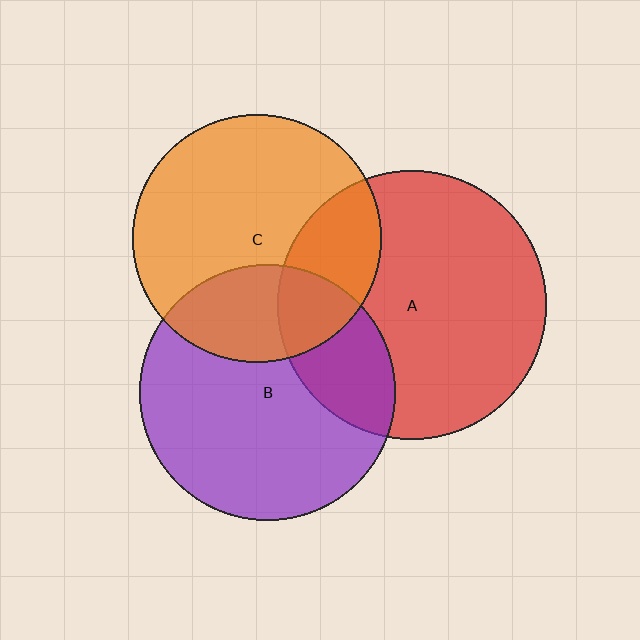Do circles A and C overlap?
Yes.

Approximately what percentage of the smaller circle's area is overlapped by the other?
Approximately 25%.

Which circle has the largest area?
Circle A (red).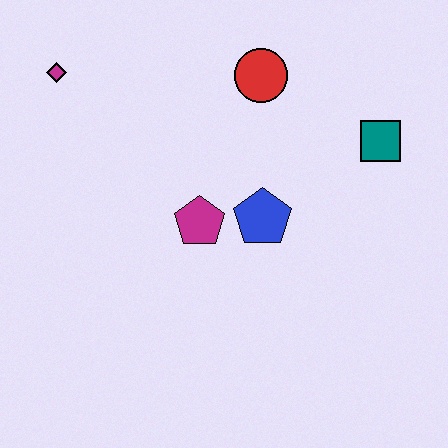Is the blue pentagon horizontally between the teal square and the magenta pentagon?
Yes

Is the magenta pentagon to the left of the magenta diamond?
No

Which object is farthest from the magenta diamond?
The teal square is farthest from the magenta diamond.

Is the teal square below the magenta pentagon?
No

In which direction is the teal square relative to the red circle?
The teal square is to the right of the red circle.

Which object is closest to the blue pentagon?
The magenta pentagon is closest to the blue pentagon.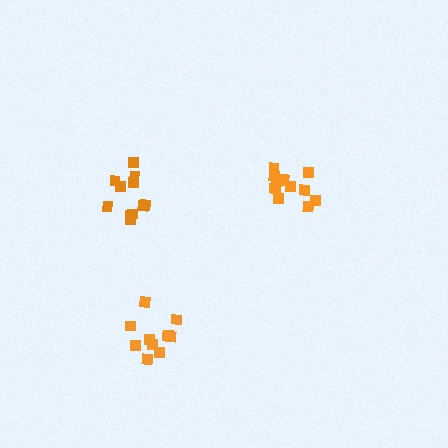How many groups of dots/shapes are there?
There are 3 groups.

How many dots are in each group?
Group 1: 13 dots, Group 2: 10 dots, Group 3: 11 dots (34 total).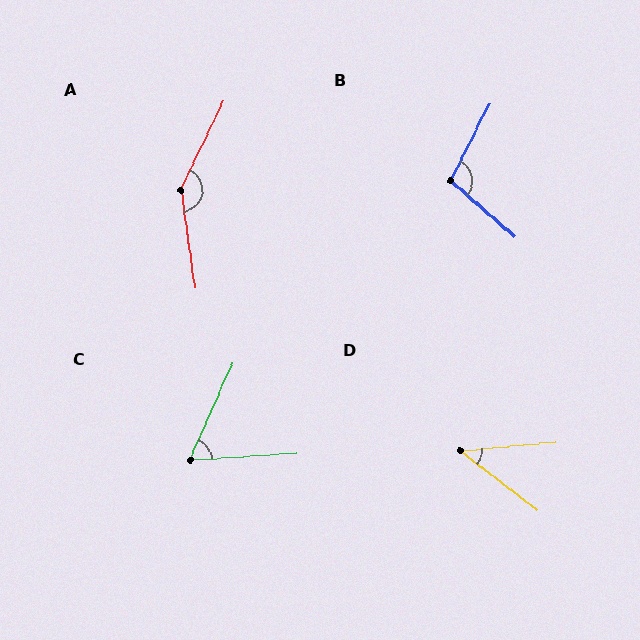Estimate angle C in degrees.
Approximately 63 degrees.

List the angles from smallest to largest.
D (43°), C (63°), B (104°), A (146°).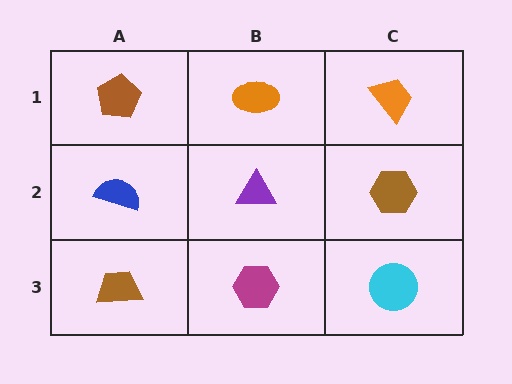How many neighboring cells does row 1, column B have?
3.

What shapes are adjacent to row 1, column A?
A blue semicircle (row 2, column A), an orange ellipse (row 1, column B).